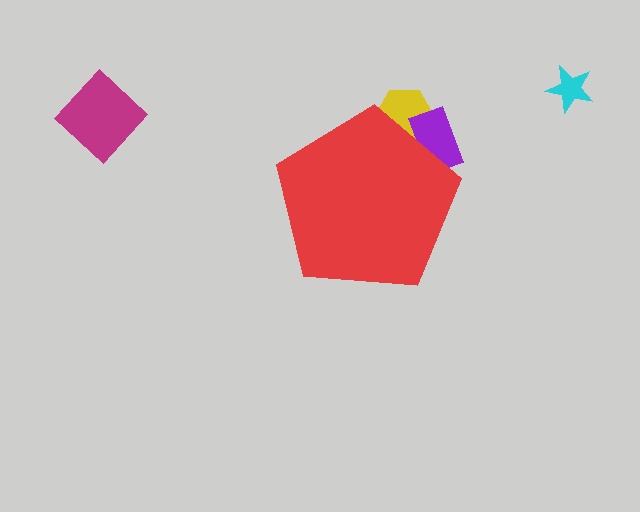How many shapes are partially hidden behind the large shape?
2 shapes are partially hidden.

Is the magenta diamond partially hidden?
No, the magenta diamond is fully visible.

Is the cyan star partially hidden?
No, the cyan star is fully visible.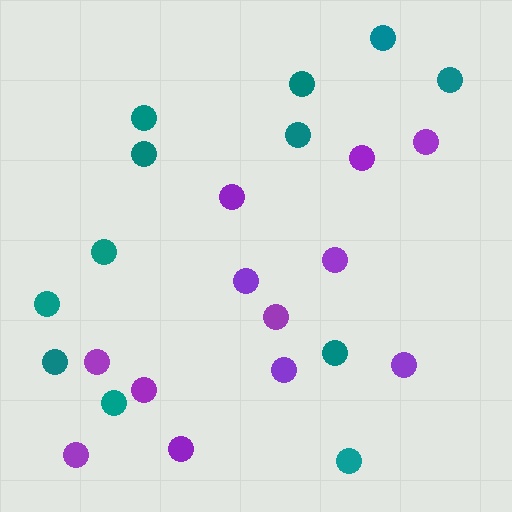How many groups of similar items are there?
There are 2 groups: one group of teal circles (12) and one group of purple circles (12).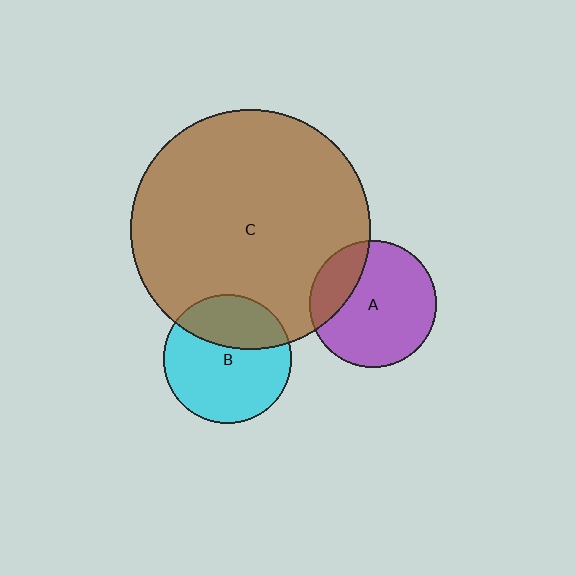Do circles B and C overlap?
Yes.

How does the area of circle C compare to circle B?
Approximately 3.5 times.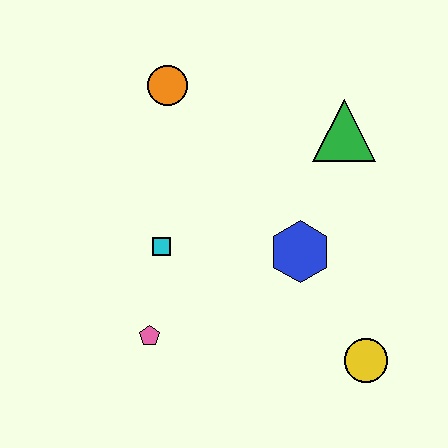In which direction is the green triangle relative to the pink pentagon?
The green triangle is above the pink pentagon.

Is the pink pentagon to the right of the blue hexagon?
No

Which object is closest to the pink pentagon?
The cyan square is closest to the pink pentagon.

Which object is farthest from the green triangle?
The pink pentagon is farthest from the green triangle.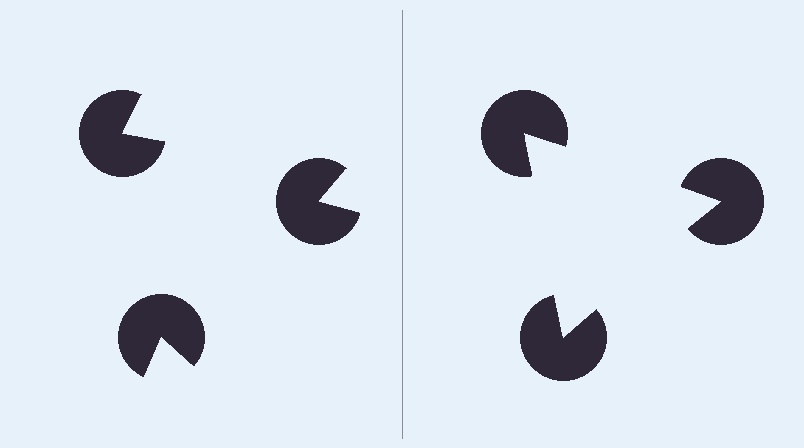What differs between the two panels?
The pac-man discs are positioned identically on both sides; only the wedge orientations differ. On the right they align to a triangle; on the left they are misaligned.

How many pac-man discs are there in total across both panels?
6 — 3 on each side.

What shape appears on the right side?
An illusory triangle.